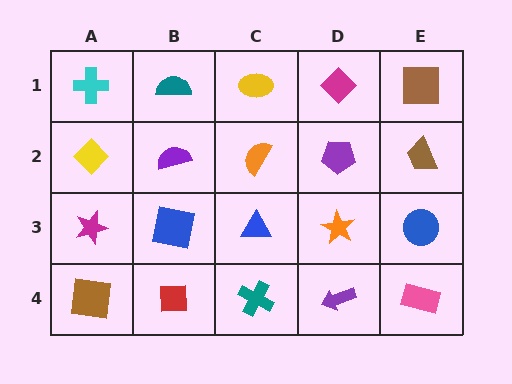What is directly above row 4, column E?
A blue circle.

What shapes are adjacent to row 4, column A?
A magenta star (row 3, column A), a red square (row 4, column B).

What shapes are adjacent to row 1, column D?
A purple pentagon (row 2, column D), a yellow ellipse (row 1, column C), a brown square (row 1, column E).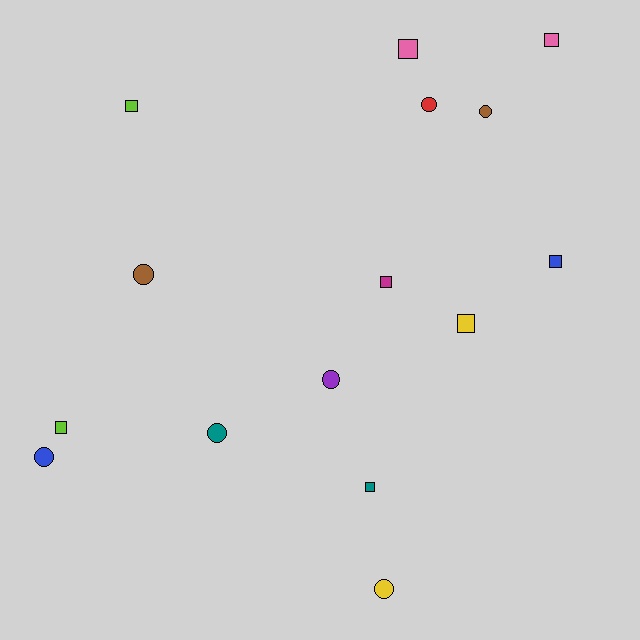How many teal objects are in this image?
There are 2 teal objects.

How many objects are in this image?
There are 15 objects.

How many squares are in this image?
There are 8 squares.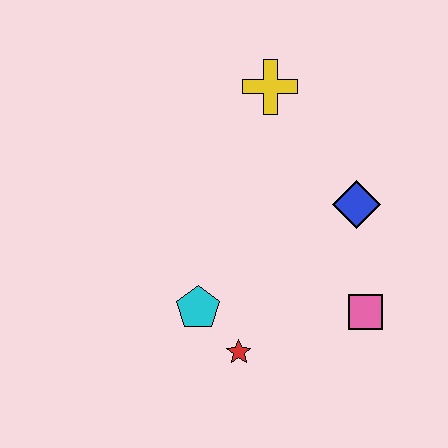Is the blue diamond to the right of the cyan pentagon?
Yes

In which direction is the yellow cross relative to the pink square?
The yellow cross is above the pink square.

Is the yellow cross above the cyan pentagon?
Yes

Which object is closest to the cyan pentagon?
The red star is closest to the cyan pentagon.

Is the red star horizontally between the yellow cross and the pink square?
No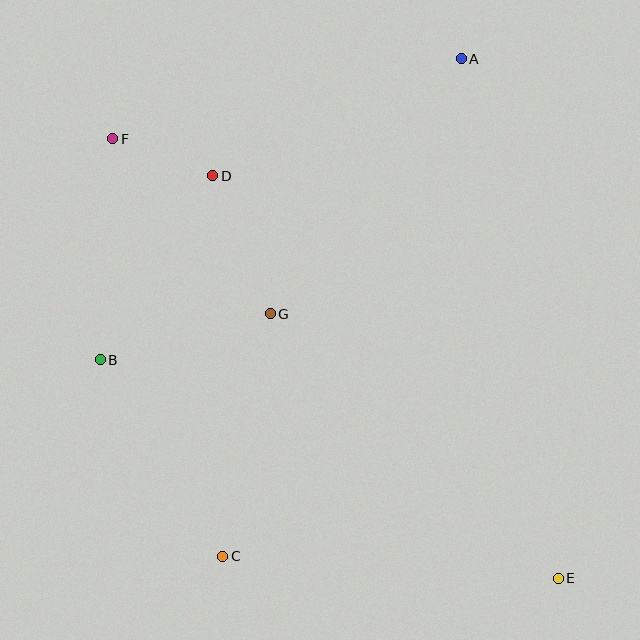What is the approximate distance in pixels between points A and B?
The distance between A and B is approximately 470 pixels.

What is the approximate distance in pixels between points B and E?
The distance between B and E is approximately 507 pixels.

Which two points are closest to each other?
Points D and F are closest to each other.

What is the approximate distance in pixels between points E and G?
The distance between E and G is approximately 391 pixels.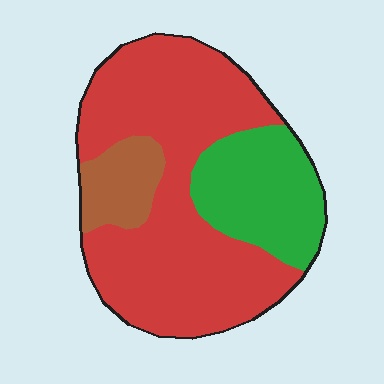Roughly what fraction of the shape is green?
Green covers around 25% of the shape.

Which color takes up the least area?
Brown, at roughly 10%.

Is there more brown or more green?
Green.